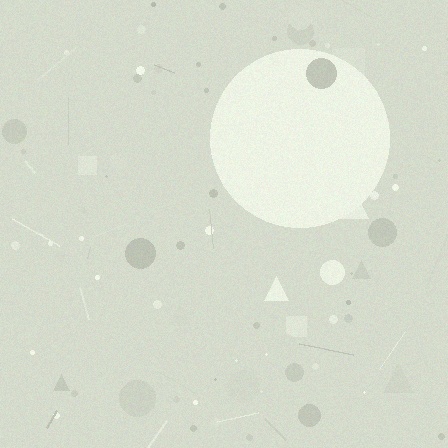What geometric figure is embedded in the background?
A circle is embedded in the background.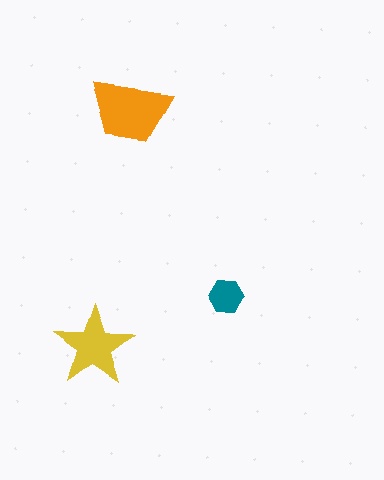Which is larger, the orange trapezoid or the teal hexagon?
The orange trapezoid.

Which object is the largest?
The orange trapezoid.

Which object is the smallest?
The teal hexagon.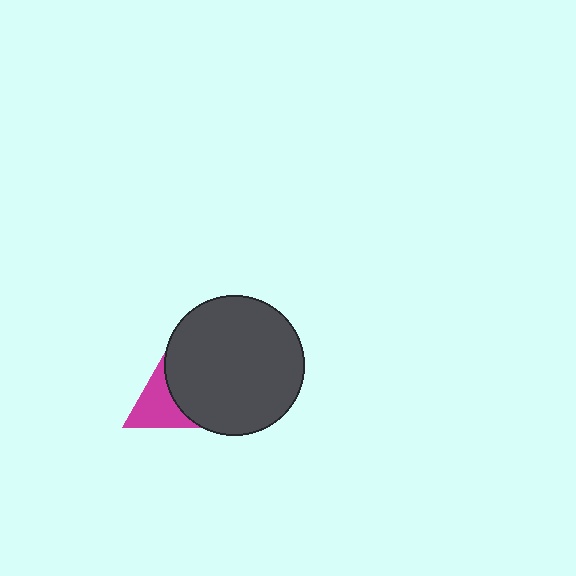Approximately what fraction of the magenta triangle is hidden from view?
Roughly 49% of the magenta triangle is hidden behind the dark gray circle.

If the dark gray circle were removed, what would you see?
You would see the complete magenta triangle.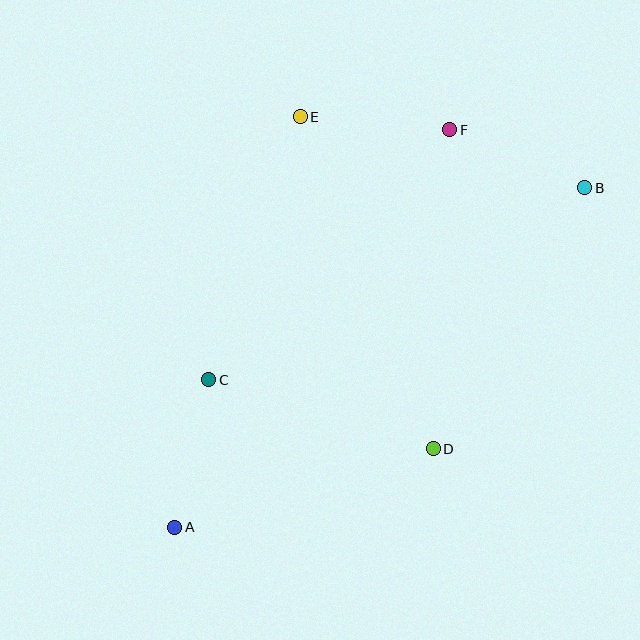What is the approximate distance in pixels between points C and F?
The distance between C and F is approximately 347 pixels.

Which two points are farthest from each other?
Points A and B are farthest from each other.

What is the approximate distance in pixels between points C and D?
The distance between C and D is approximately 235 pixels.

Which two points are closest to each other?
Points B and F are closest to each other.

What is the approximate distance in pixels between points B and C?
The distance between B and C is approximately 422 pixels.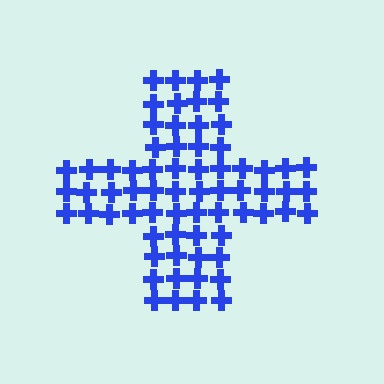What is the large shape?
The large shape is a cross.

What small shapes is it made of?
It is made of small crosses.